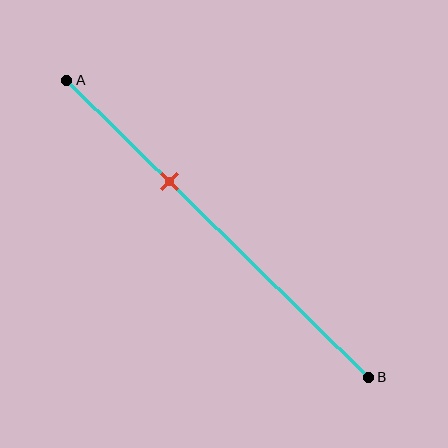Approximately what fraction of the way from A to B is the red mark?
The red mark is approximately 35% of the way from A to B.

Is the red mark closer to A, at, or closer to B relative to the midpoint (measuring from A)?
The red mark is closer to point A than the midpoint of segment AB.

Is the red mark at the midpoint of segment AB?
No, the mark is at about 35% from A, not at the 50% midpoint.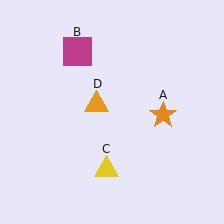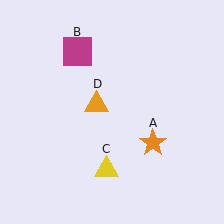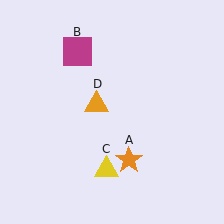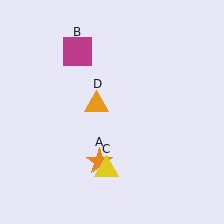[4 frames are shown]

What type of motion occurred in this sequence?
The orange star (object A) rotated clockwise around the center of the scene.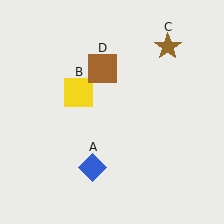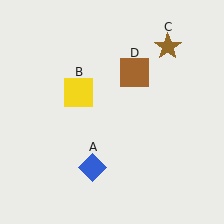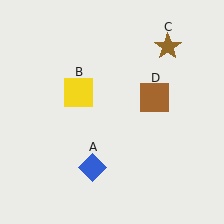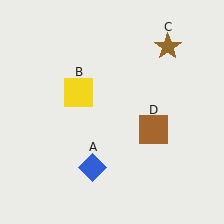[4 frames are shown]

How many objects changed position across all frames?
1 object changed position: brown square (object D).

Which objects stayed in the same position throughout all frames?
Blue diamond (object A) and yellow square (object B) and brown star (object C) remained stationary.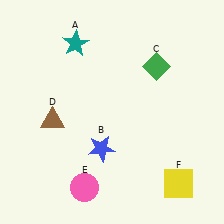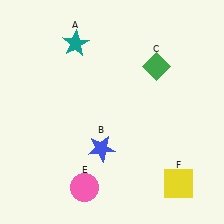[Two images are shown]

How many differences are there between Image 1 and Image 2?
There is 1 difference between the two images.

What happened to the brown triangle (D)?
The brown triangle (D) was removed in Image 2. It was in the bottom-left area of Image 1.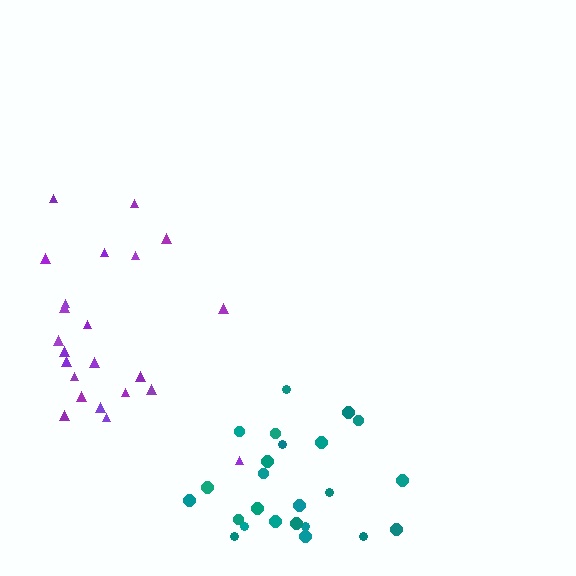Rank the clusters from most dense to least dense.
teal, purple.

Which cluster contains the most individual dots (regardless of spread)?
Teal (25).